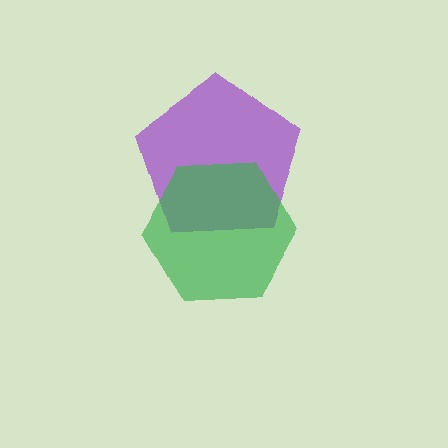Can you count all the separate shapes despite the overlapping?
Yes, there are 2 separate shapes.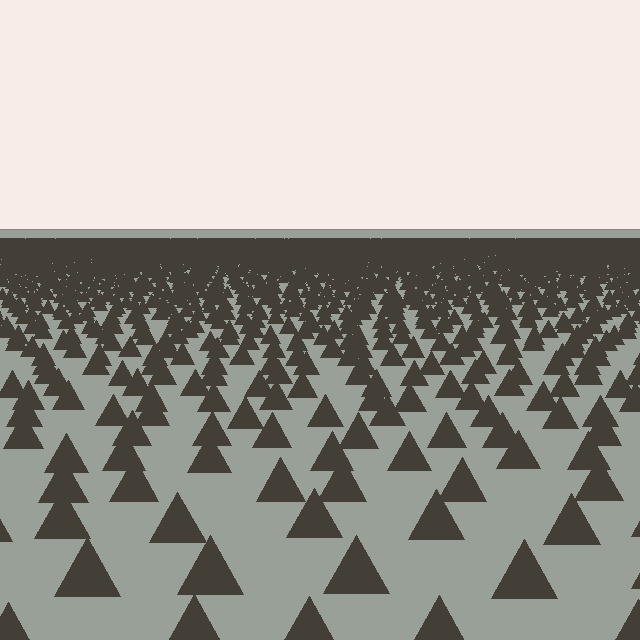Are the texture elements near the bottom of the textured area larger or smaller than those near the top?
Larger. Near the bottom, elements are closer to the viewer and appear at a bigger on-screen size.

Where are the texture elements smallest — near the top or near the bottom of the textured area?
Near the top.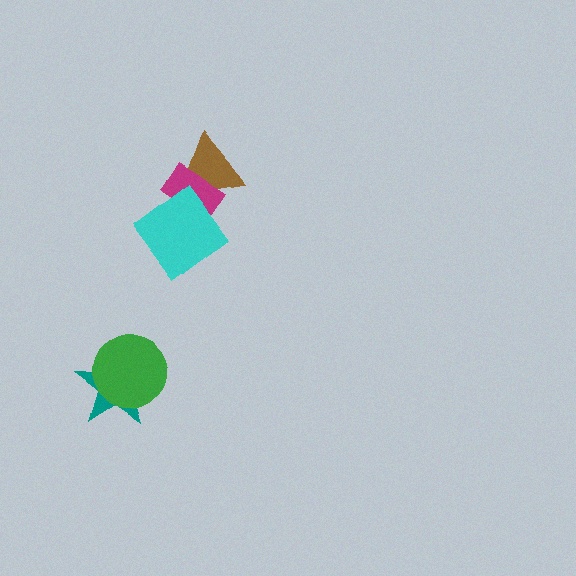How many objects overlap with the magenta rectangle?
2 objects overlap with the magenta rectangle.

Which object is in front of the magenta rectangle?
The cyan diamond is in front of the magenta rectangle.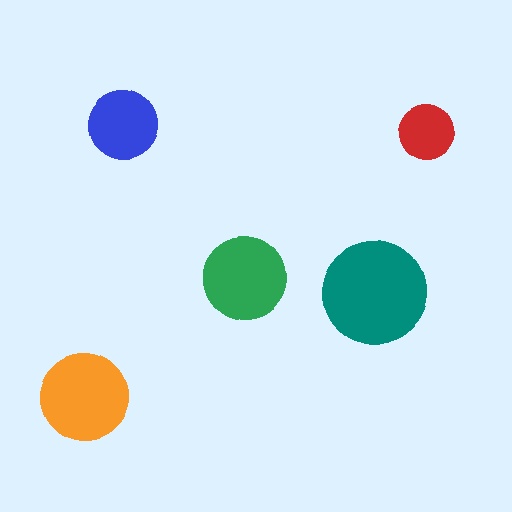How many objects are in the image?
There are 5 objects in the image.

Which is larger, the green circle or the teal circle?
The teal one.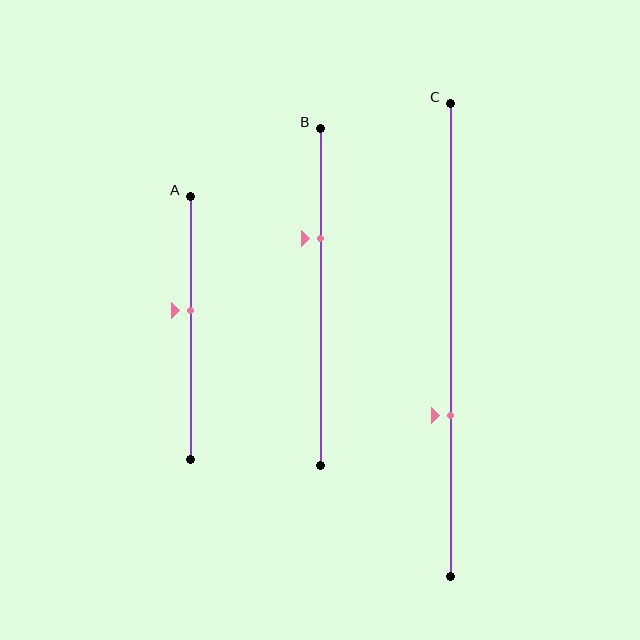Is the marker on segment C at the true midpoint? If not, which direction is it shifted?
No, the marker on segment C is shifted downward by about 16% of the segment length.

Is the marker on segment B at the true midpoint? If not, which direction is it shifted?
No, the marker on segment B is shifted upward by about 17% of the segment length.